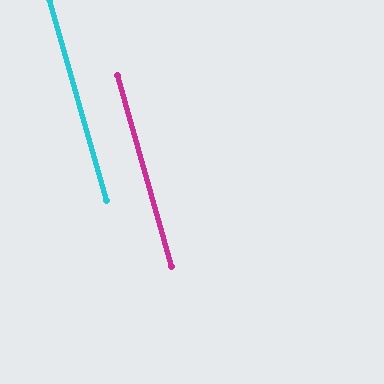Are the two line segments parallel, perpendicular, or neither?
Parallel — their directions differ by only 0.4°.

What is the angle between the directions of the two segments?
Approximately 0 degrees.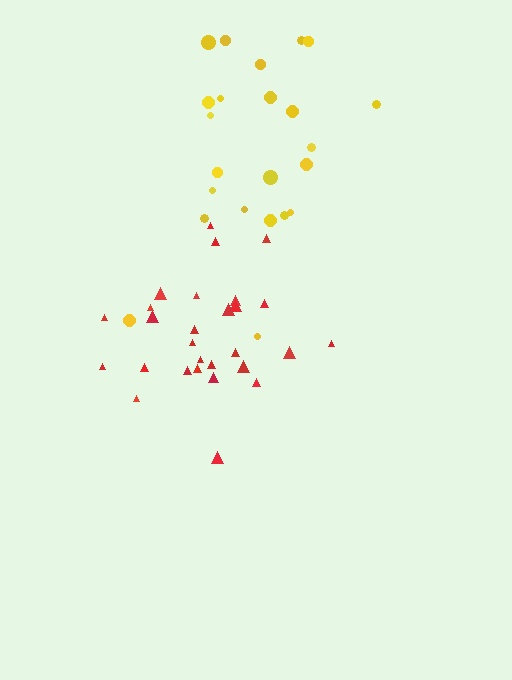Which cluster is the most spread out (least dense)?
Yellow.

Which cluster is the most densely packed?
Red.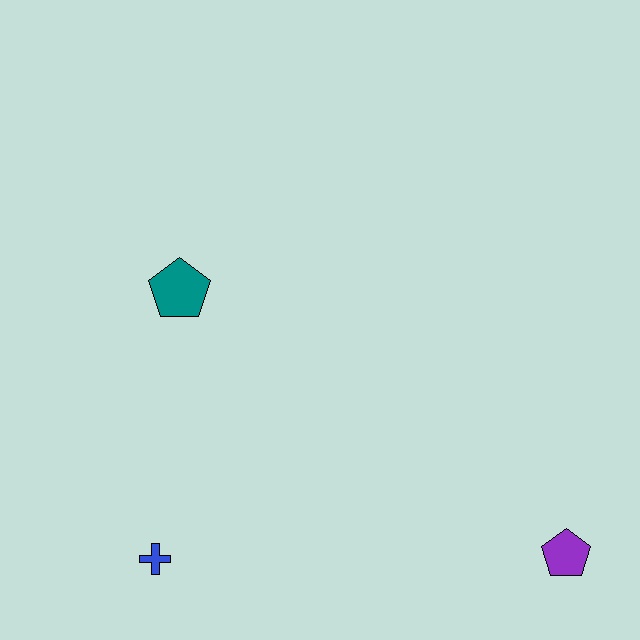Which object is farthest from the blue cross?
The purple pentagon is farthest from the blue cross.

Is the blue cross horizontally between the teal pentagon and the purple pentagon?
No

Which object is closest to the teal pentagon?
The blue cross is closest to the teal pentagon.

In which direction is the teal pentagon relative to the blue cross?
The teal pentagon is above the blue cross.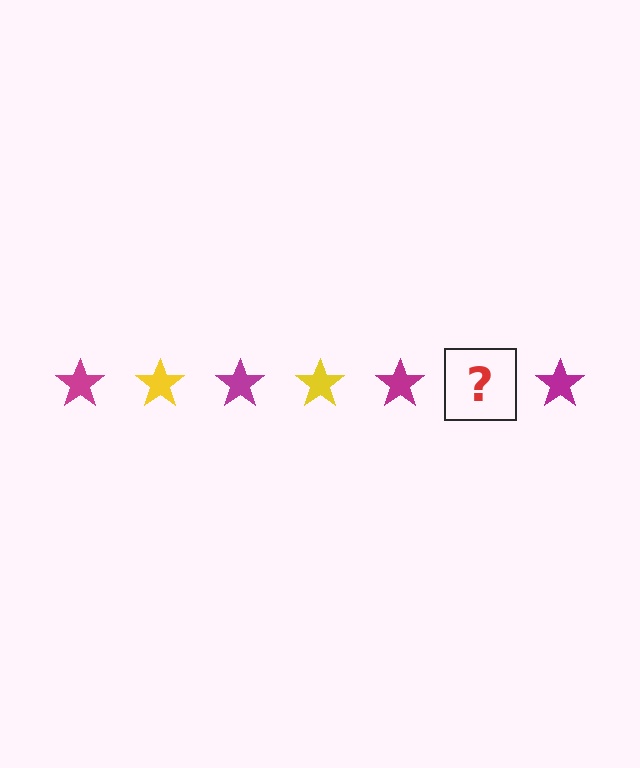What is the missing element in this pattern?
The missing element is a yellow star.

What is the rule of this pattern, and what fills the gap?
The rule is that the pattern cycles through magenta, yellow stars. The gap should be filled with a yellow star.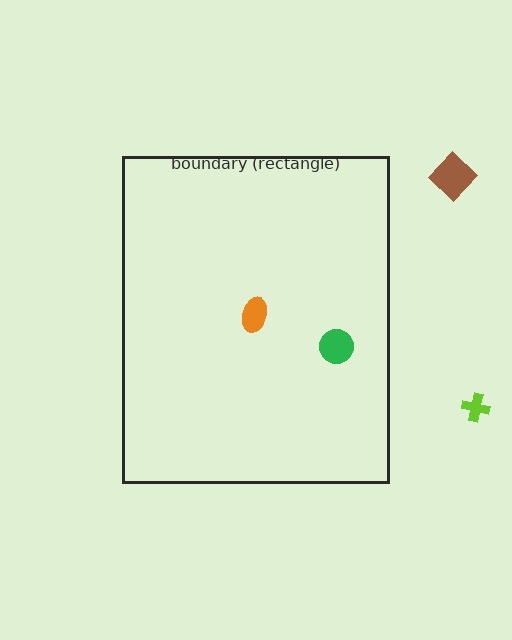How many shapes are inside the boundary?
2 inside, 2 outside.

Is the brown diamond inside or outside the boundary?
Outside.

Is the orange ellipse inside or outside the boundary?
Inside.